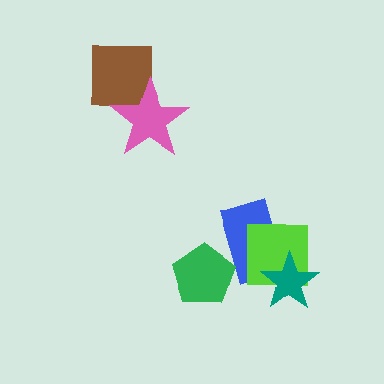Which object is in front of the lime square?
The teal star is in front of the lime square.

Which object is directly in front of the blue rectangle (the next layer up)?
The lime square is directly in front of the blue rectangle.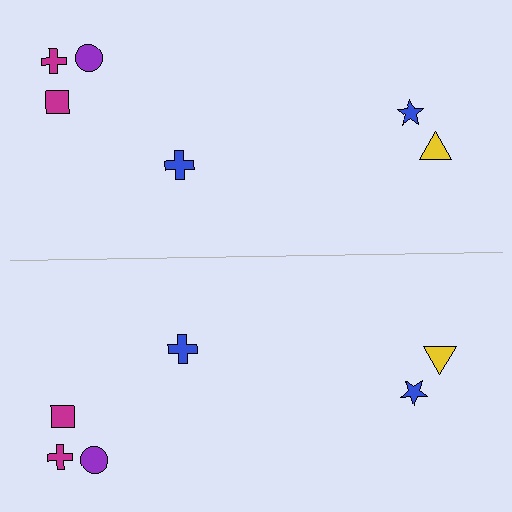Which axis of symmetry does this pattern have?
The pattern has a horizontal axis of symmetry running through the center of the image.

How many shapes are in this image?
There are 12 shapes in this image.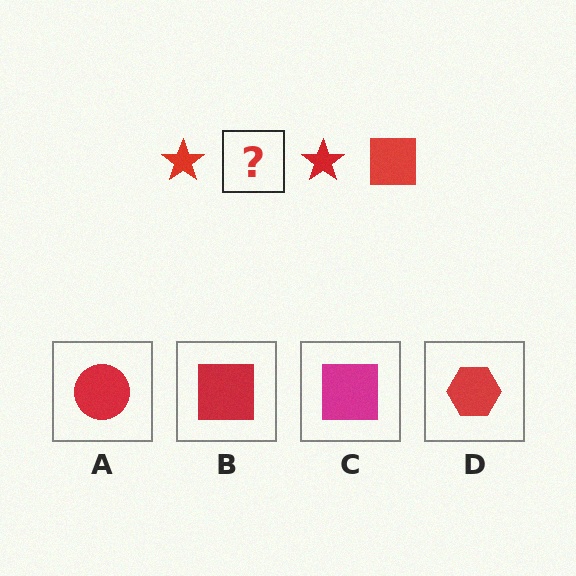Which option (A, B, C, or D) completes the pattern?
B.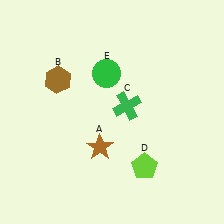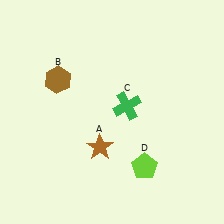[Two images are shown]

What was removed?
The green circle (E) was removed in Image 2.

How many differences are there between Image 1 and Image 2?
There is 1 difference between the two images.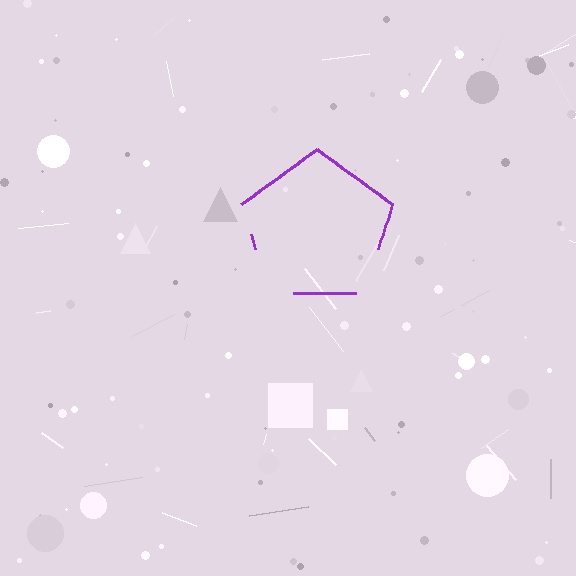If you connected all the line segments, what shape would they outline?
They would outline a pentagon.